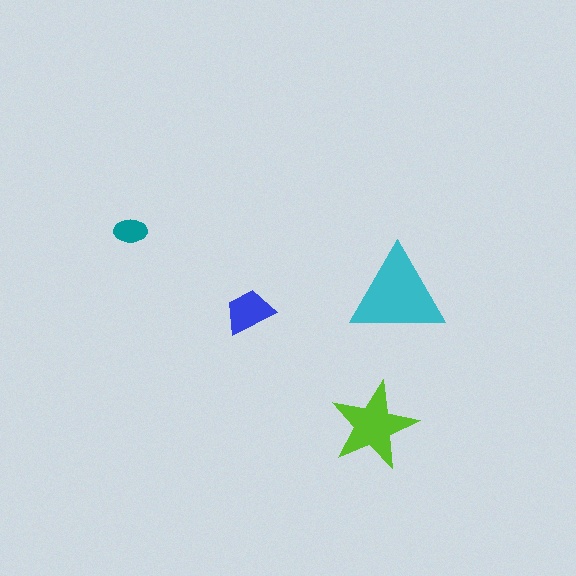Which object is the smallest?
The teal ellipse.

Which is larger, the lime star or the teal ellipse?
The lime star.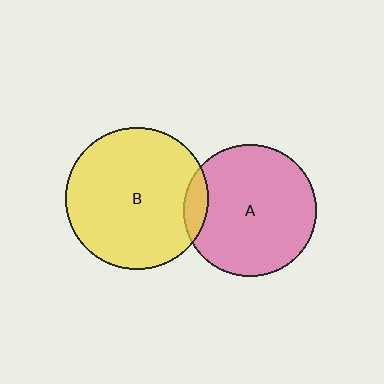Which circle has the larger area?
Circle B (yellow).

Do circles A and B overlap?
Yes.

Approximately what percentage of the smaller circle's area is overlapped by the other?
Approximately 10%.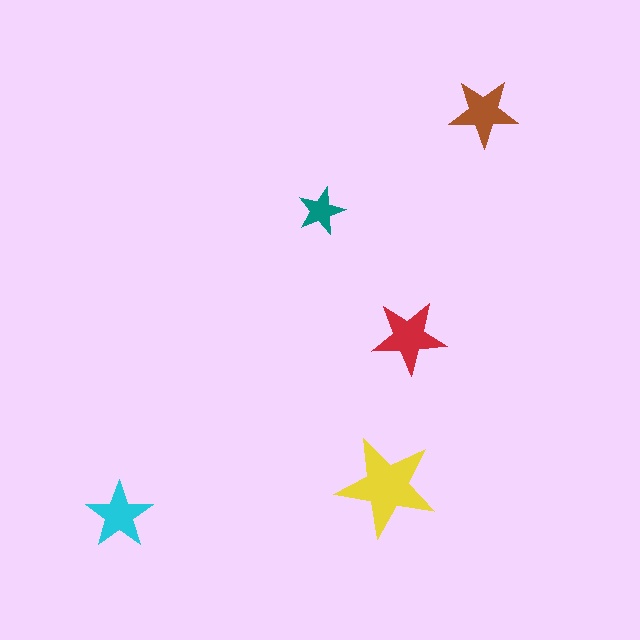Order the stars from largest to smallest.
the yellow one, the red one, the brown one, the cyan one, the teal one.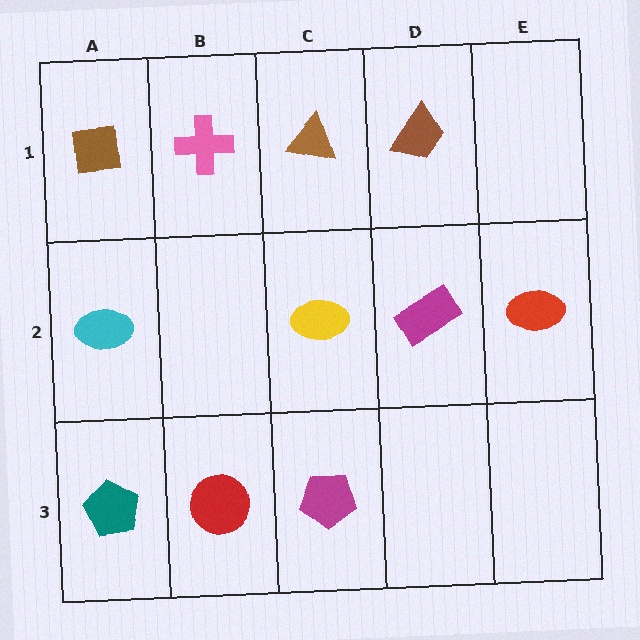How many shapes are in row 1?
4 shapes.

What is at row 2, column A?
A cyan ellipse.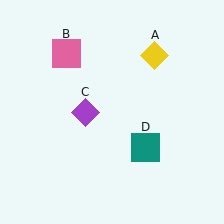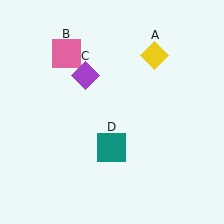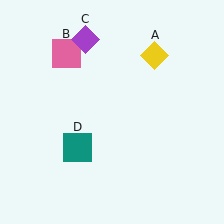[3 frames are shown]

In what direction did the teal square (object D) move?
The teal square (object D) moved left.